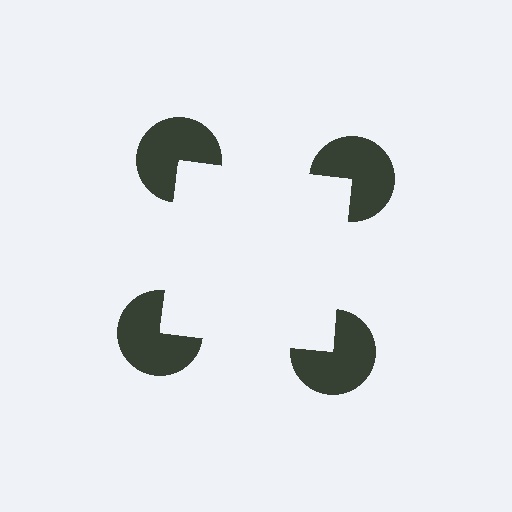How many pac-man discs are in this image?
There are 4 — one at each vertex of the illusory square.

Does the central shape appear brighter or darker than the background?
It typically appears slightly brighter than the background, even though no actual brightness change is drawn.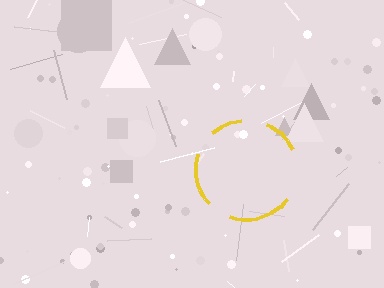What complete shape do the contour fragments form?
The contour fragments form a circle.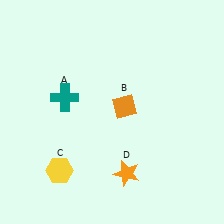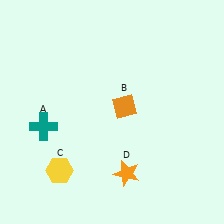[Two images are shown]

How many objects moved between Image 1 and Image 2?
1 object moved between the two images.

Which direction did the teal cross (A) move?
The teal cross (A) moved down.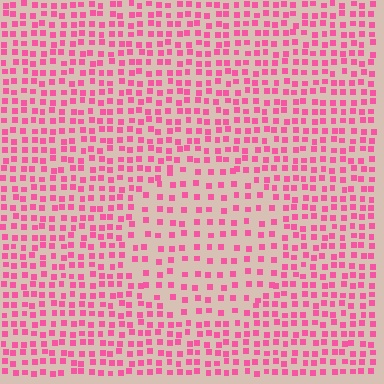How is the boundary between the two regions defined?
The boundary is defined by a change in element density (approximately 1.7x ratio). All elements are the same color, size, and shape.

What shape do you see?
I see a circle.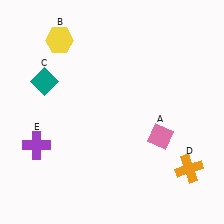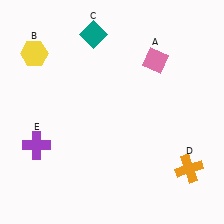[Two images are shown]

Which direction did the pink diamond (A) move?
The pink diamond (A) moved up.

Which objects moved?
The objects that moved are: the pink diamond (A), the yellow hexagon (B), the teal diamond (C).